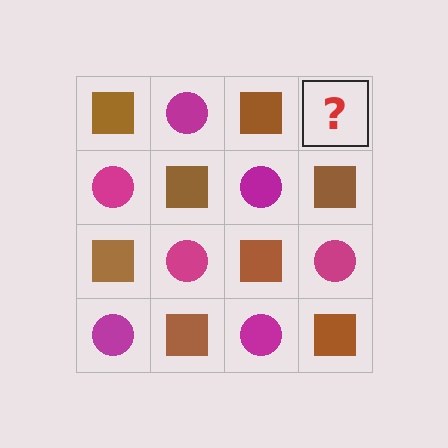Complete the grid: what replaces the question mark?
The question mark should be replaced with a magenta circle.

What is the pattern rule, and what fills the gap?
The rule is that it alternates brown square and magenta circle in a checkerboard pattern. The gap should be filled with a magenta circle.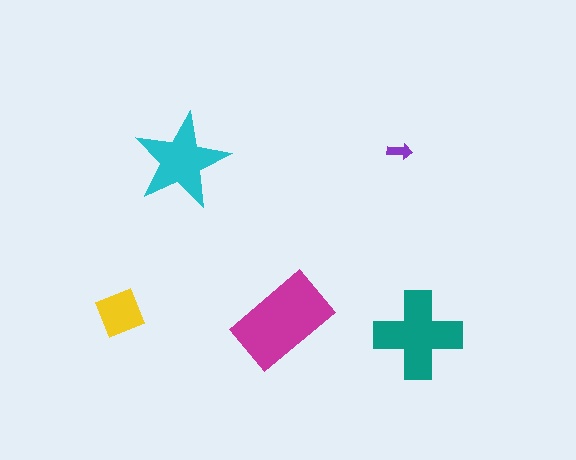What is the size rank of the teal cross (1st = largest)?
2nd.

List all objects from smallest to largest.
The purple arrow, the yellow diamond, the cyan star, the teal cross, the magenta rectangle.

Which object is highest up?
The purple arrow is topmost.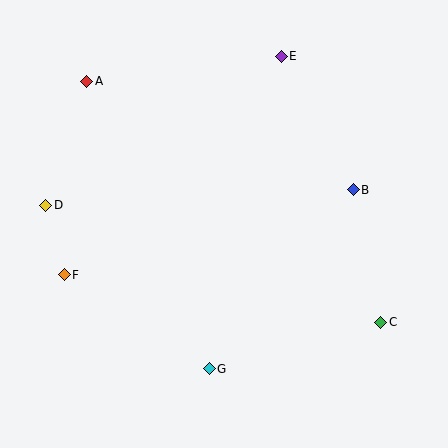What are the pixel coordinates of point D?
Point D is at (46, 205).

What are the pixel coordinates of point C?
Point C is at (381, 322).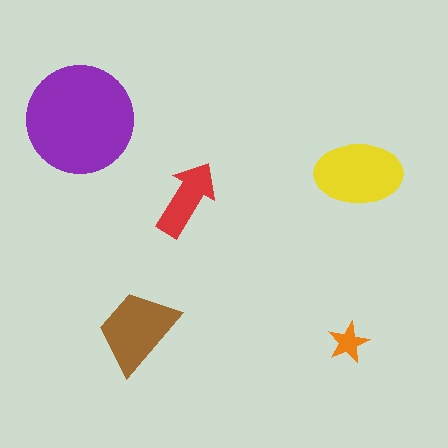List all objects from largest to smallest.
The purple circle, the yellow ellipse, the brown trapezoid, the red arrow, the orange star.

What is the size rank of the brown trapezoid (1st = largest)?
3rd.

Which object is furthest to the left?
The purple circle is leftmost.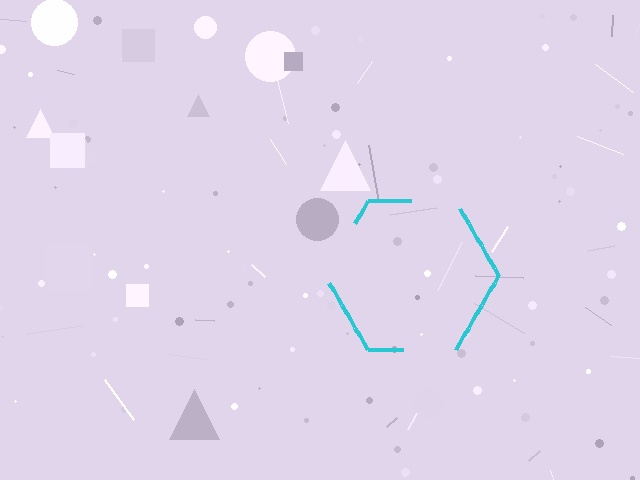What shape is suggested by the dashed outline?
The dashed outline suggests a hexagon.